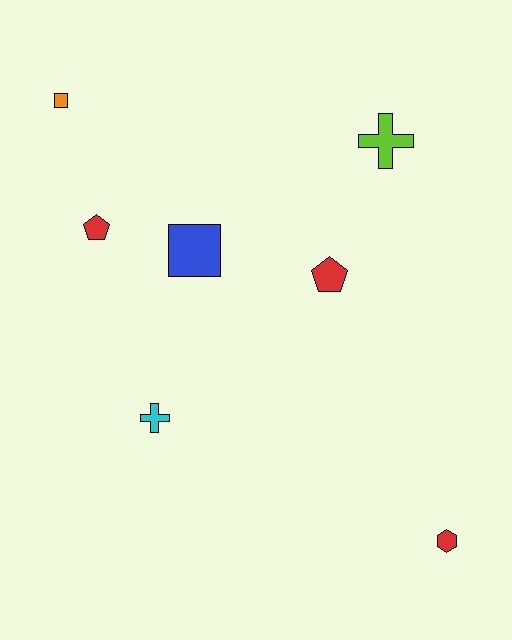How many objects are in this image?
There are 7 objects.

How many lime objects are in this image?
There is 1 lime object.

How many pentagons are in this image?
There are 2 pentagons.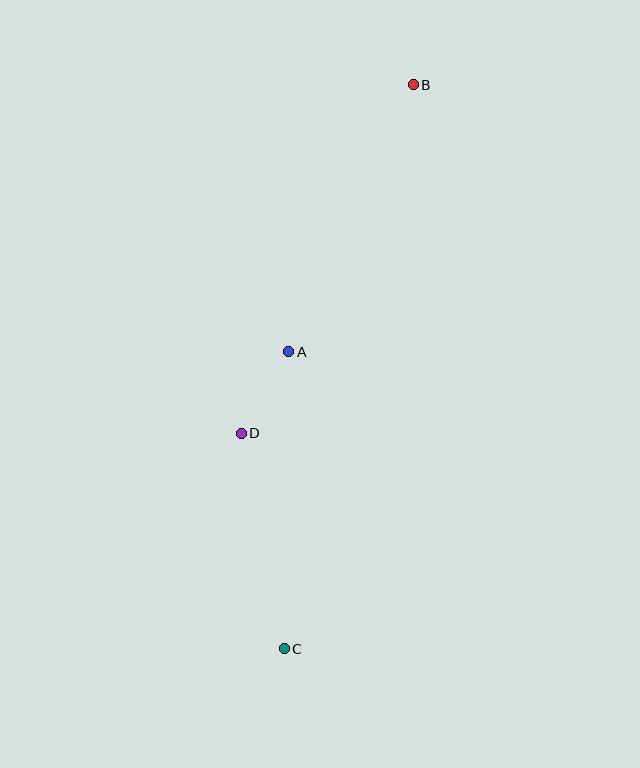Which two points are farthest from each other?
Points B and C are farthest from each other.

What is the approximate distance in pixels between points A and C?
The distance between A and C is approximately 297 pixels.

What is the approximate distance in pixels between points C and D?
The distance between C and D is approximately 220 pixels.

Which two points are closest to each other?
Points A and D are closest to each other.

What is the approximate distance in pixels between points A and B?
The distance between A and B is approximately 295 pixels.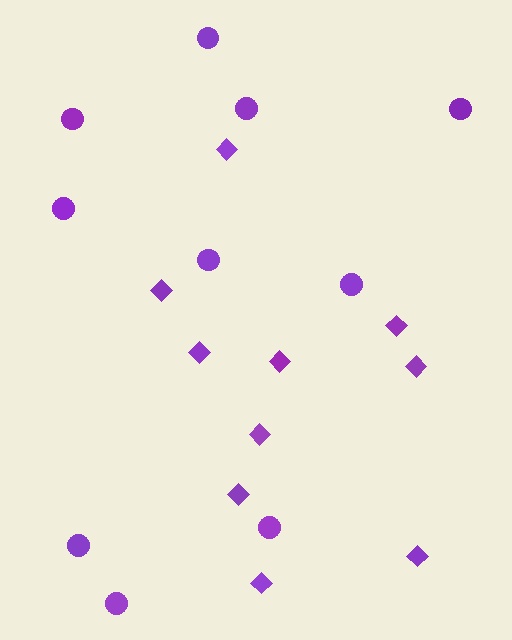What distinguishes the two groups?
There are 2 groups: one group of circles (10) and one group of diamonds (10).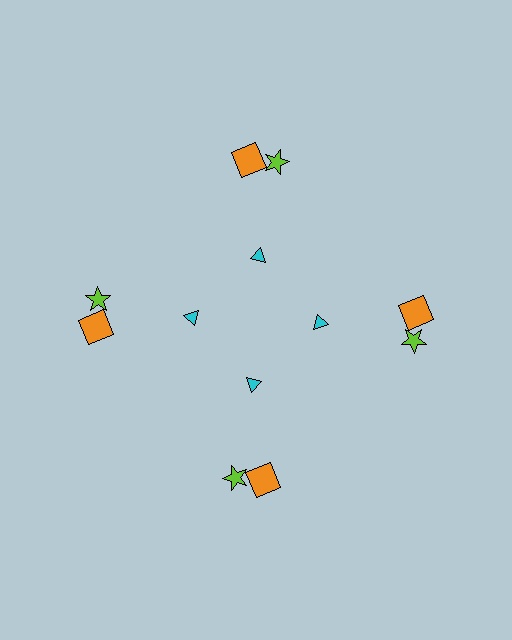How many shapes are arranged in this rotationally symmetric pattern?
There are 12 shapes, arranged in 4 groups of 3.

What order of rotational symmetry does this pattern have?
This pattern has 4-fold rotational symmetry.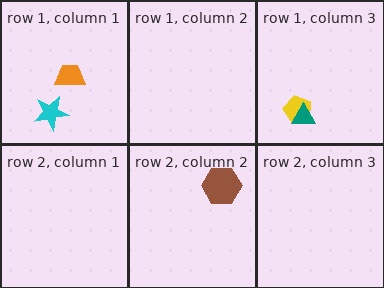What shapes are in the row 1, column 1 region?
The cyan star, the orange trapezoid.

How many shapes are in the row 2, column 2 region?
1.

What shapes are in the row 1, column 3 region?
The yellow pentagon, the teal triangle.